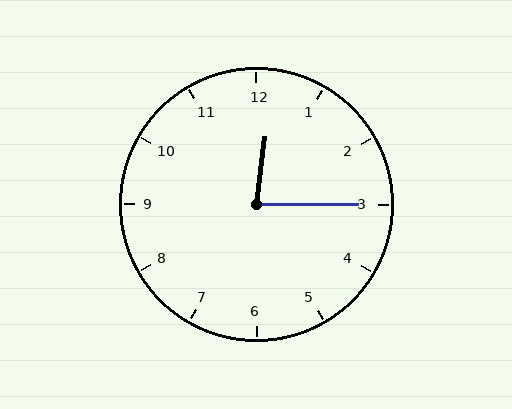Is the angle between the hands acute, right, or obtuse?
It is acute.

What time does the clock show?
12:15.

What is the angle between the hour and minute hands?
Approximately 82 degrees.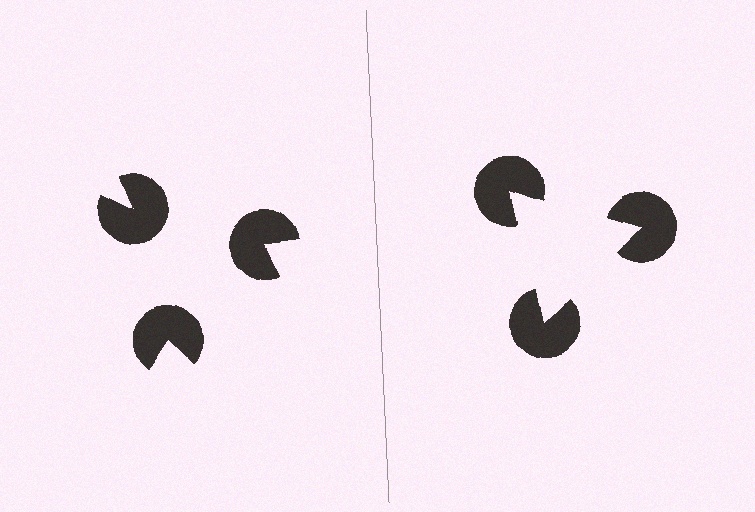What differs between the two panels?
The pac-man discs are positioned identically on both sides; only the wedge orientations differ. On the right they align to a triangle; on the left they are misaligned.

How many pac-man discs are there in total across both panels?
6 — 3 on each side.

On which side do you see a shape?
An illusory triangle appears on the right side. On the left side the wedge cuts are rotated, so no coherent shape forms.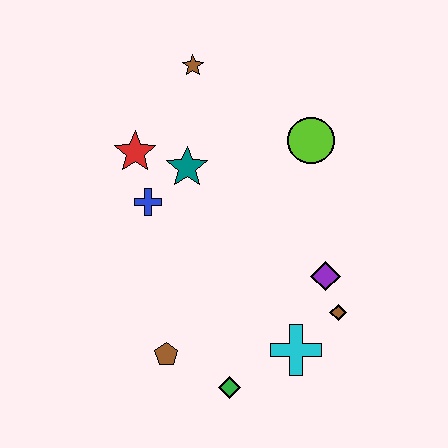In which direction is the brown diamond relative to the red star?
The brown diamond is to the right of the red star.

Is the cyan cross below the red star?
Yes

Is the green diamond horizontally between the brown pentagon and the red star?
No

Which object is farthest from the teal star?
The green diamond is farthest from the teal star.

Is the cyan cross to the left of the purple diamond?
Yes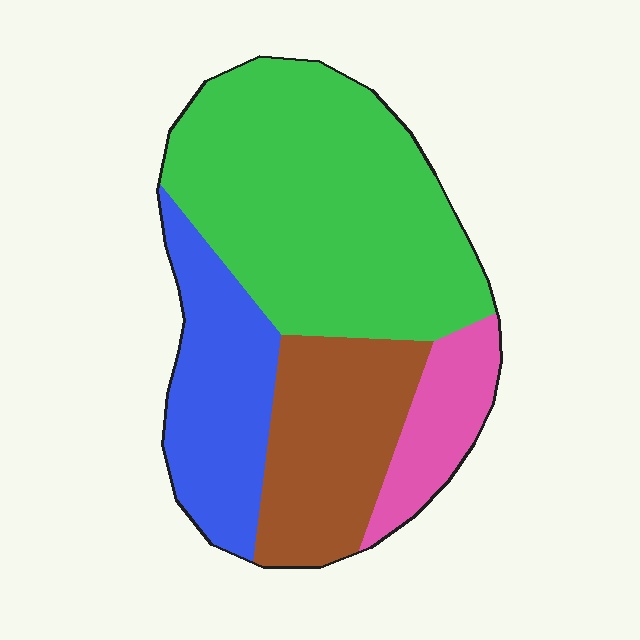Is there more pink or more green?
Green.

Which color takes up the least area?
Pink, at roughly 10%.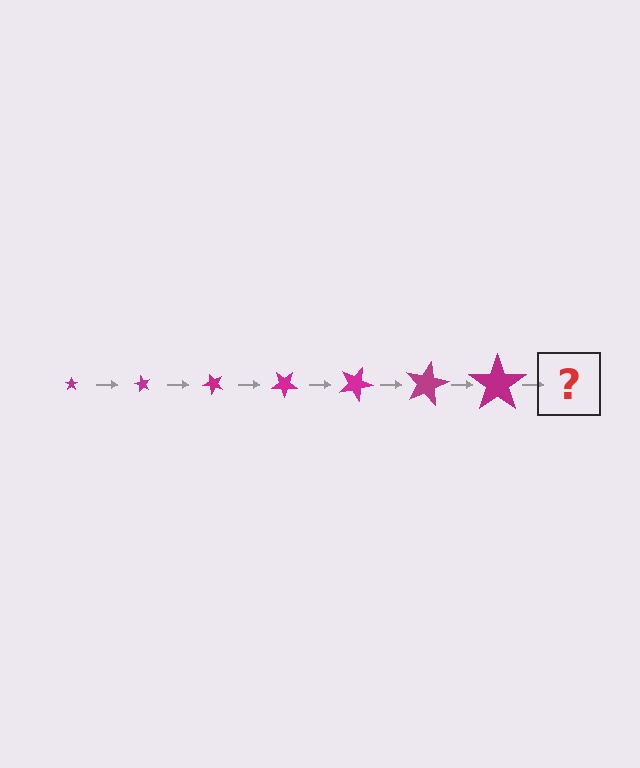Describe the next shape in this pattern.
It should be a star, larger than the previous one and rotated 420 degrees from the start.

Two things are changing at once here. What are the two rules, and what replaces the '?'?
The two rules are that the star grows larger each step and it rotates 60 degrees each step. The '?' should be a star, larger than the previous one and rotated 420 degrees from the start.